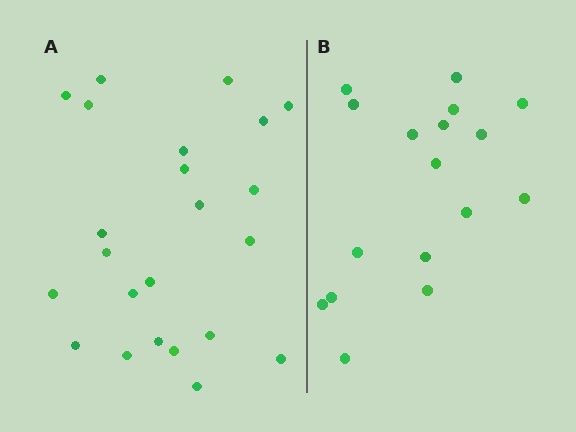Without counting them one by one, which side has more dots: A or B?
Region A (the left region) has more dots.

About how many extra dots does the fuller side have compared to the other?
Region A has about 6 more dots than region B.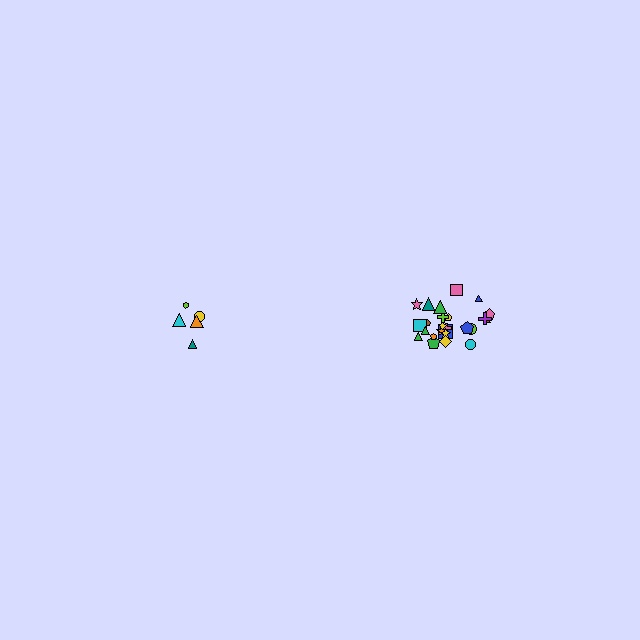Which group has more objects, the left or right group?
The right group.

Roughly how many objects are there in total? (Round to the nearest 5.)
Roughly 30 objects in total.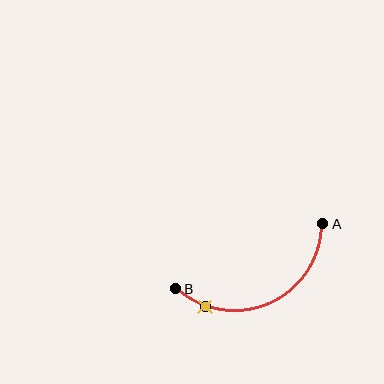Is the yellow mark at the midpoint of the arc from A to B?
No. The yellow mark lies on the arc but is closer to endpoint B. The arc midpoint would be at the point on the curve equidistant along the arc from both A and B.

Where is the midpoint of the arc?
The arc midpoint is the point on the curve farthest from the straight line joining A and B. It sits below that line.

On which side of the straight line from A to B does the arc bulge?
The arc bulges below the straight line connecting A and B.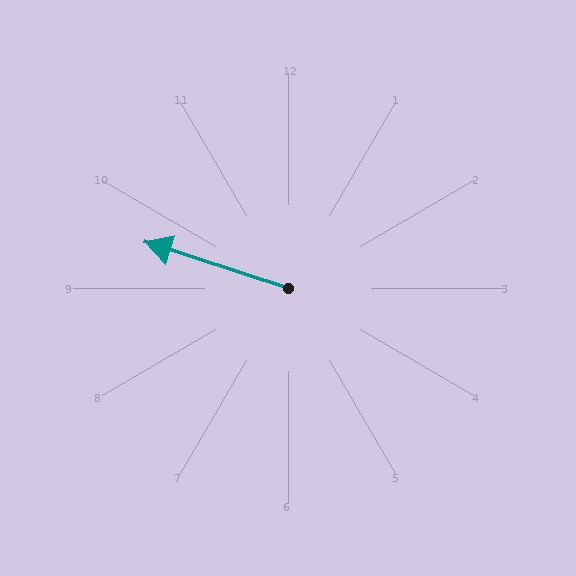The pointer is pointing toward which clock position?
Roughly 10 o'clock.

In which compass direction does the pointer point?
West.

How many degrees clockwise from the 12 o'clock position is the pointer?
Approximately 288 degrees.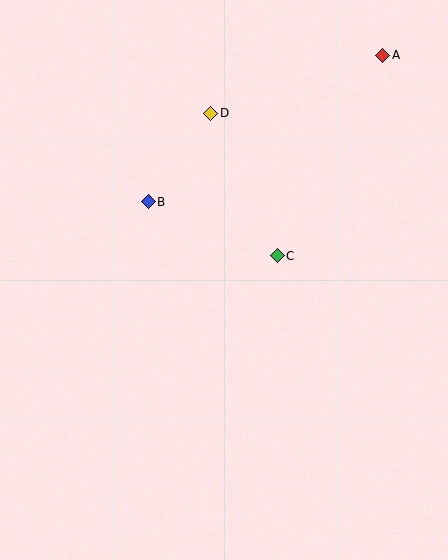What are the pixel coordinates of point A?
Point A is at (383, 55).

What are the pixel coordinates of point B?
Point B is at (148, 202).